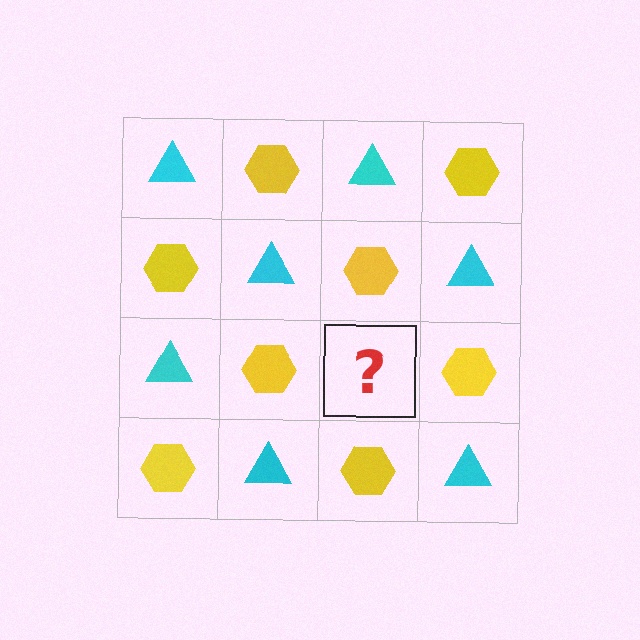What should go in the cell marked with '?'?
The missing cell should contain a cyan triangle.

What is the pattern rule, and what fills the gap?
The rule is that it alternates cyan triangle and yellow hexagon in a checkerboard pattern. The gap should be filled with a cyan triangle.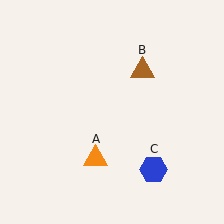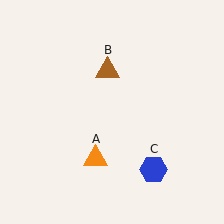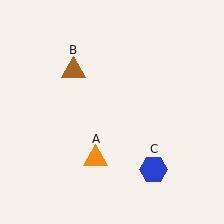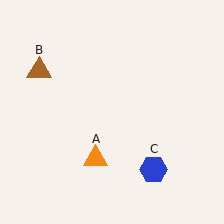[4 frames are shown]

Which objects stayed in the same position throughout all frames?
Orange triangle (object A) and blue hexagon (object C) remained stationary.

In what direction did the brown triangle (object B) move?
The brown triangle (object B) moved left.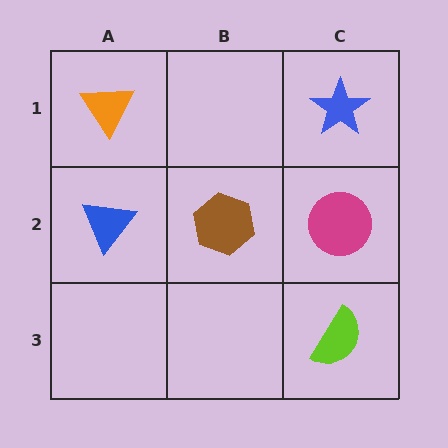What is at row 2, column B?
A brown hexagon.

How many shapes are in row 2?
3 shapes.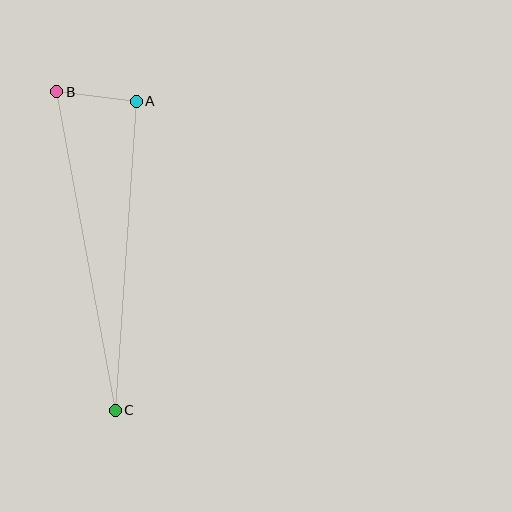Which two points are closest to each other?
Points A and B are closest to each other.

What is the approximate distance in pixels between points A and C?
The distance between A and C is approximately 309 pixels.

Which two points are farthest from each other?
Points B and C are farthest from each other.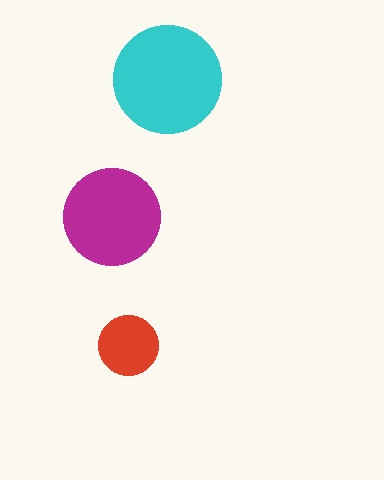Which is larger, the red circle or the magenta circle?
The magenta one.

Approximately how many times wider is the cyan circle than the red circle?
About 2 times wider.